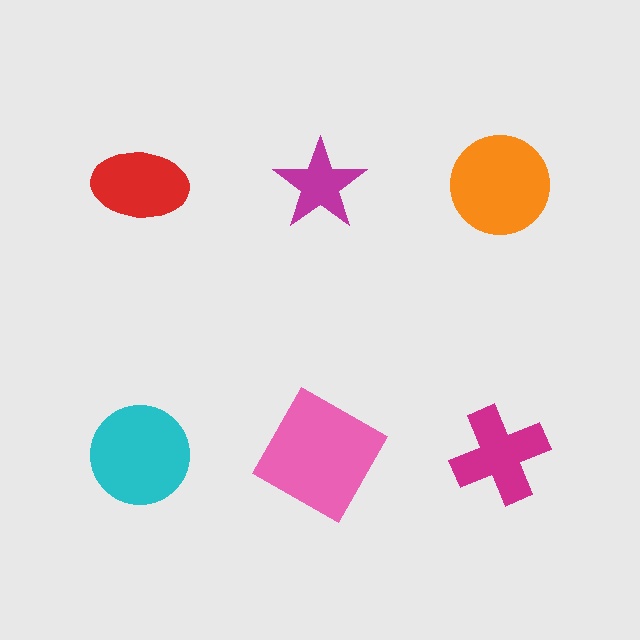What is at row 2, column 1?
A cyan circle.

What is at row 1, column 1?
A red ellipse.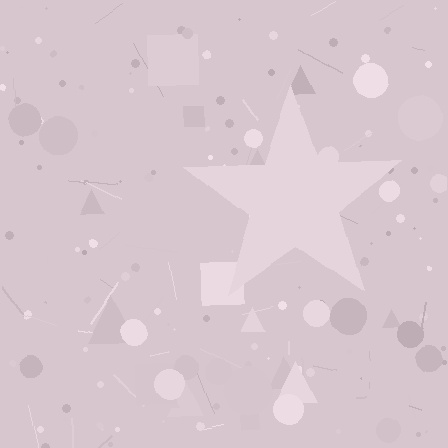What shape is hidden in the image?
A star is hidden in the image.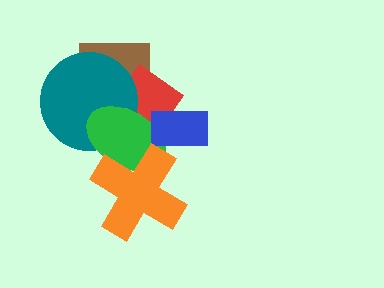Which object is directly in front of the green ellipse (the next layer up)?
The blue rectangle is directly in front of the green ellipse.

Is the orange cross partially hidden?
No, no other shape covers it.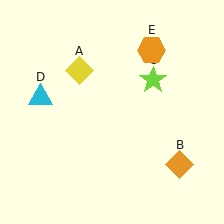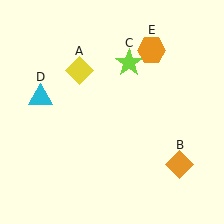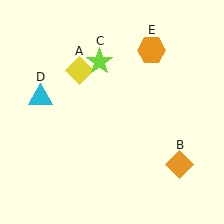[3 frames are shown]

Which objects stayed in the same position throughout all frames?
Yellow diamond (object A) and orange diamond (object B) and cyan triangle (object D) and orange hexagon (object E) remained stationary.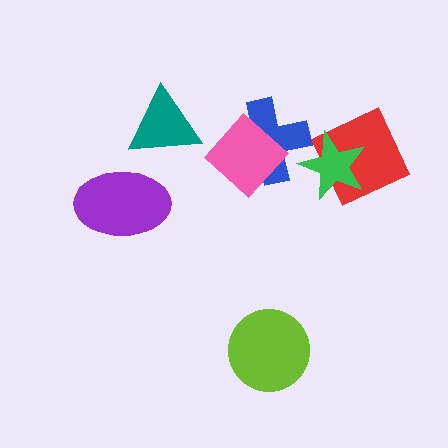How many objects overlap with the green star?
2 objects overlap with the green star.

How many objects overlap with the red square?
1 object overlaps with the red square.